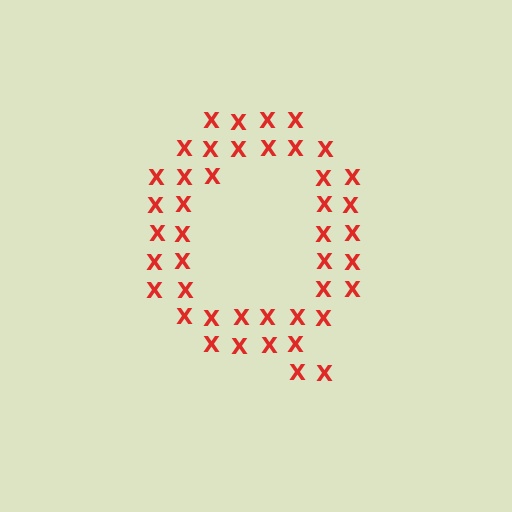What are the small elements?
The small elements are letter X's.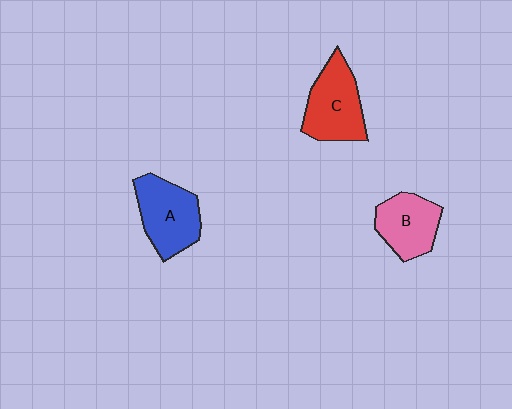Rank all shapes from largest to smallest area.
From largest to smallest: C (red), A (blue), B (pink).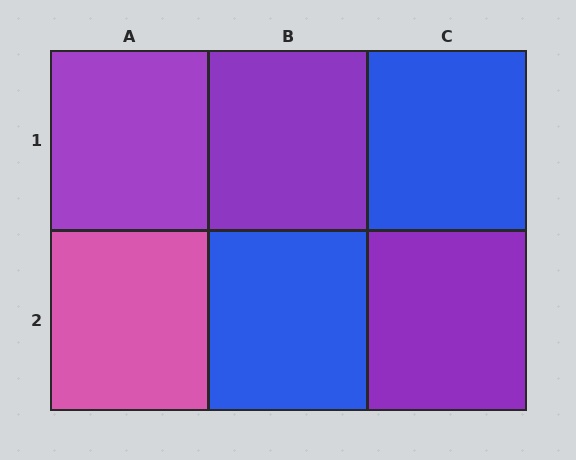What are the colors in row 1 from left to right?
Purple, purple, blue.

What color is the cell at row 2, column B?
Blue.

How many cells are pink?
1 cell is pink.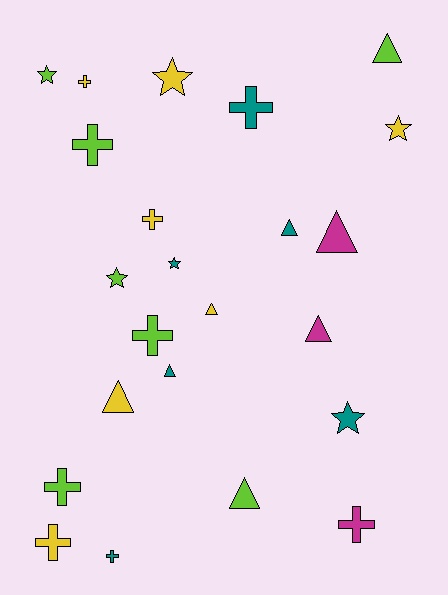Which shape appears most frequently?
Cross, with 9 objects.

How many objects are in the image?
There are 23 objects.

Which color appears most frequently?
Lime, with 7 objects.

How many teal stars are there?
There are 2 teal stars.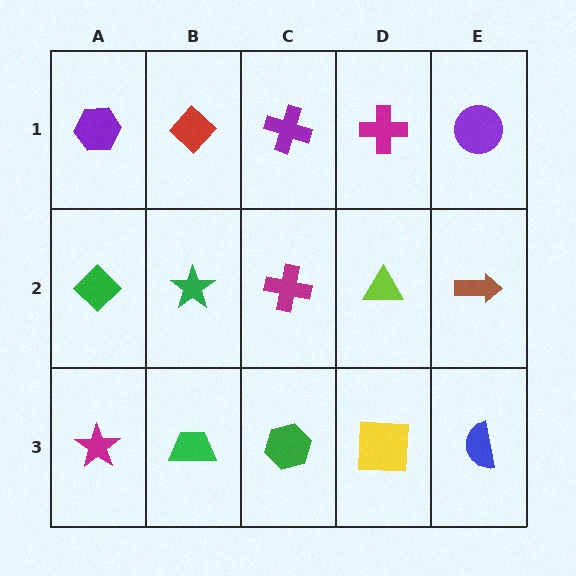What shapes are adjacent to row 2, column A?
A purple hexagon (row 1, column A), a magenta star (row 3, column A), a green star (row 2, column B).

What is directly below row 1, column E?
A brown arrow.